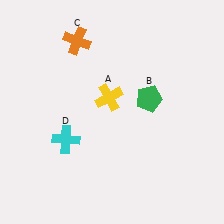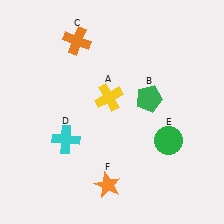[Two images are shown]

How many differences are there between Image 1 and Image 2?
There are 2 differences between the two images.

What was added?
A green circle (E), an orange star (F) were added in Image 2.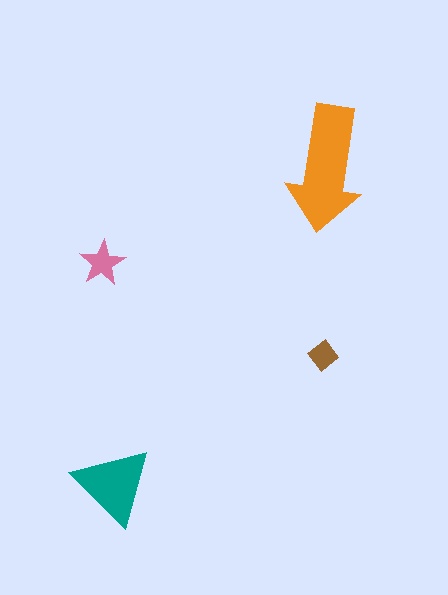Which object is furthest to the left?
The pink star is leftmost.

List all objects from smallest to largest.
The brown diamond, the pink star, the teal triangle, the orange arrow.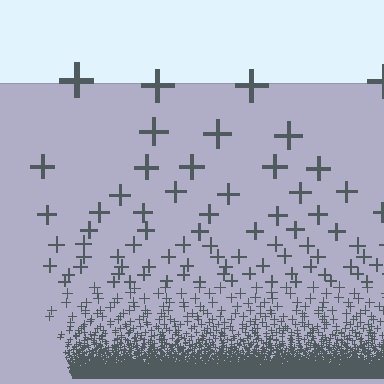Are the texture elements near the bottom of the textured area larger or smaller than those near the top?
Smaller. The gradient is inverted — elements near the bottom are smaller and denser.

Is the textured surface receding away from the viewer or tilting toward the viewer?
The surface appears to tilt toward the viewer. Texture elements get larger and sparser toward the top.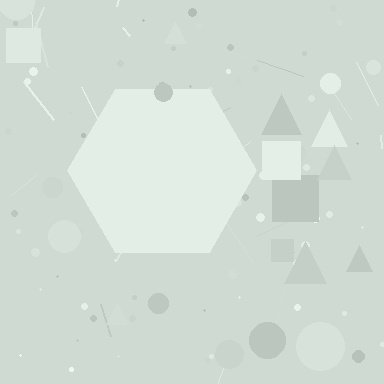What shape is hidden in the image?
A hexagon is hidden in the image.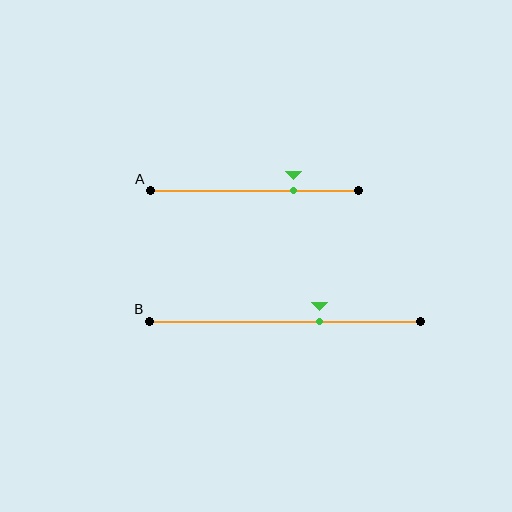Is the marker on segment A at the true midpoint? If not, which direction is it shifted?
No, the marker on segment A is shifted to the right by about 19% of the segment length.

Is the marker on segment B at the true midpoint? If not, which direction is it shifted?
No, the marker on segment B is shifted to the right by about 13% of the segment length.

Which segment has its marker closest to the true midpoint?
Segment B has its marker closest to the true midpoint.